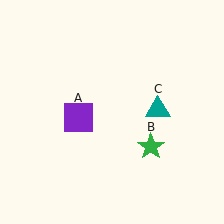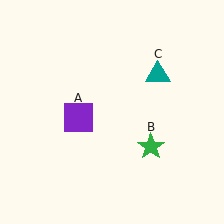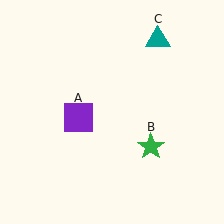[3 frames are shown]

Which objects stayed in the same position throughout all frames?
Purple square (object A) and green star (object B) remained stationary.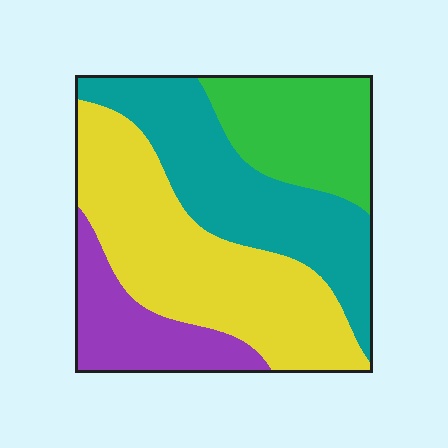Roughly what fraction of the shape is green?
Green takes up about one fifth (1/5) of the shape.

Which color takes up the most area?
Yellow, at roughly 35%.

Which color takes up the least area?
Purple, at roughly 15%.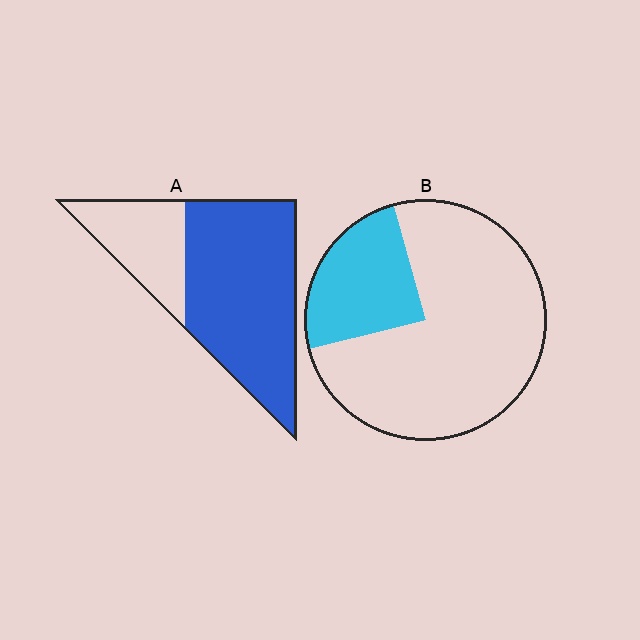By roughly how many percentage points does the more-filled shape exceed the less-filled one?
By roughly 45 percentage points (A over B).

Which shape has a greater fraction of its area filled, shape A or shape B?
Shape A.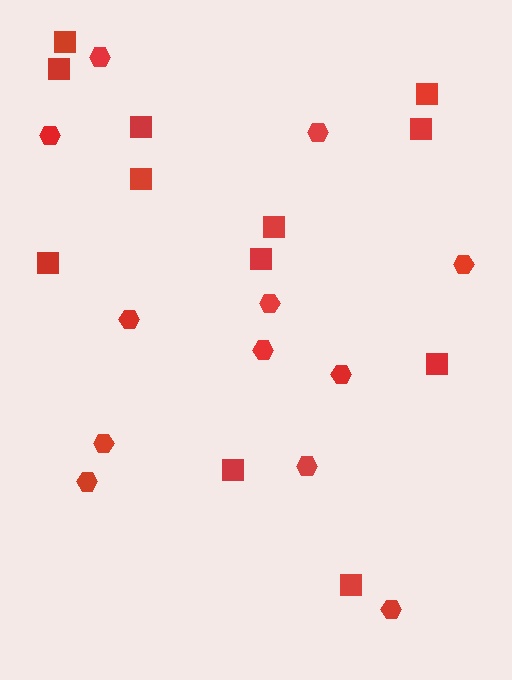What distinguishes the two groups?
There are 2 groups: one group of hexagons (12) and one group of squares (12).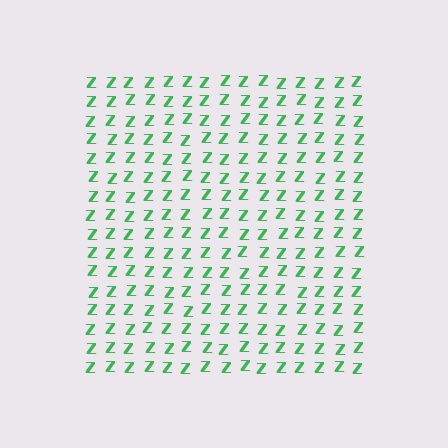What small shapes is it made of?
It is made of small letter Z's.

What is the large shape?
The large shape is a square.